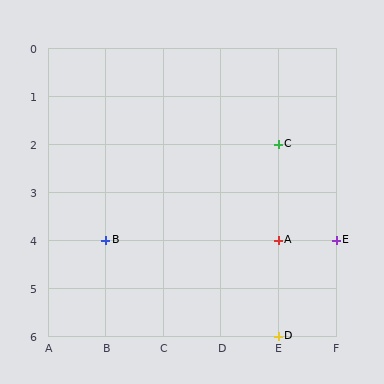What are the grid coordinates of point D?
Point D is at grid coordinates (E, 6).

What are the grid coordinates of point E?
Point E is at grid coordinates (F, 4).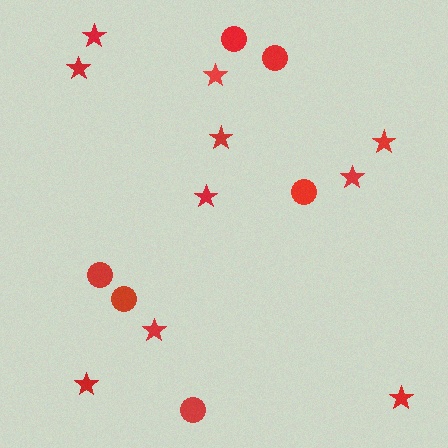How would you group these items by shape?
There are 2 groups: one group of stars (10) and one group of circles (6).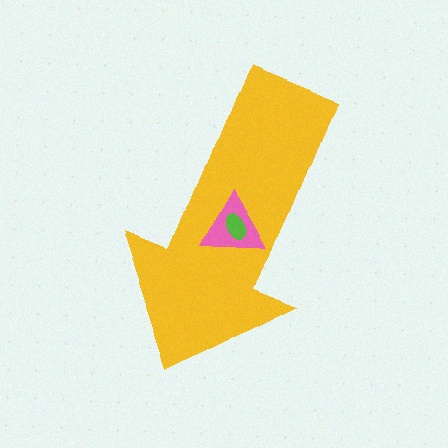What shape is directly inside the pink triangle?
The lime ellipse.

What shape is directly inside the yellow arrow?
The pink triangle.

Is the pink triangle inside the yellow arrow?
Yes.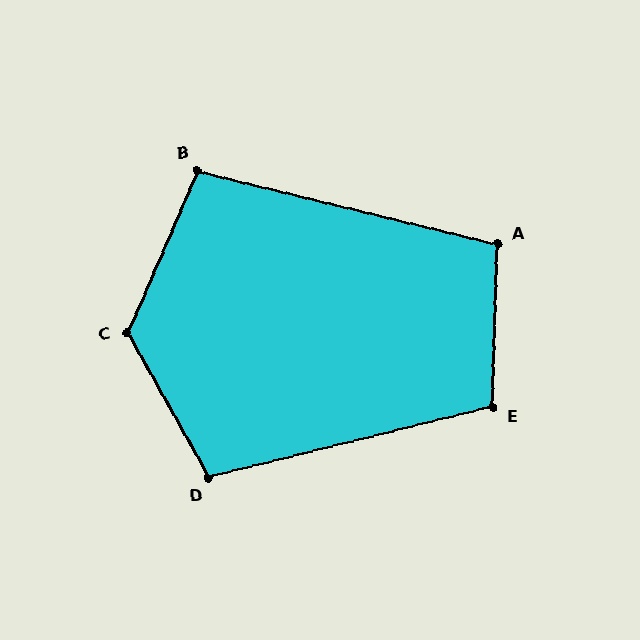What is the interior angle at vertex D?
Approximately 105 degrees (obtuse).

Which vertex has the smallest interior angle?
B, at approximately 100 degrees.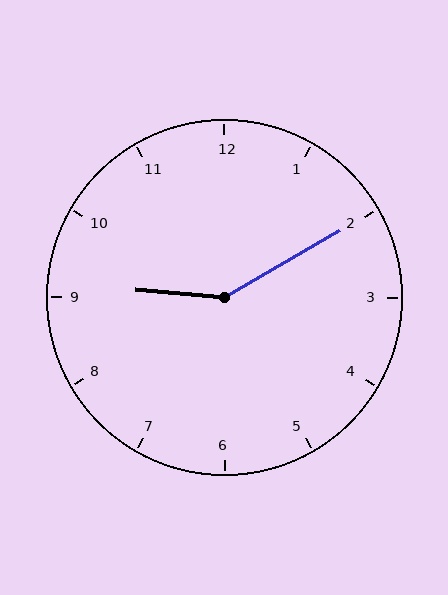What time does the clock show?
9:10.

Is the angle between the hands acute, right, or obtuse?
It is obtuse.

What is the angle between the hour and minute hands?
Approximately 145 degrees.